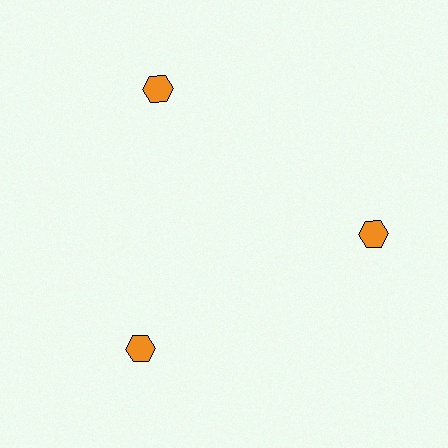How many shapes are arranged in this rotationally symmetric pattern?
There are 3 shapes, arranged in 3 groups of 1.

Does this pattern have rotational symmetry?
Yes, this pattern has 3-fold rotational symmetry. It looks the same after rotating 120 degrees around the center.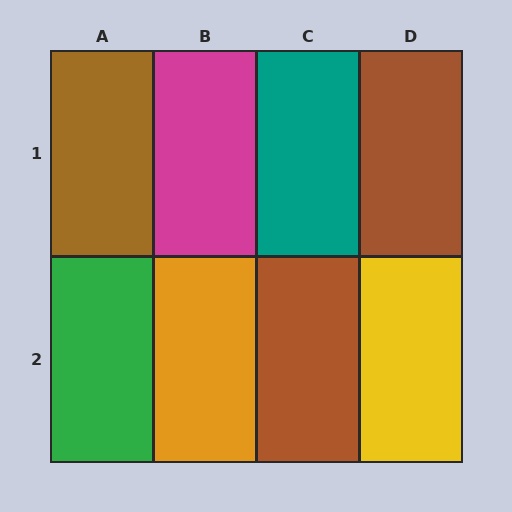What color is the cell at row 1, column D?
Brown.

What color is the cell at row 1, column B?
Magenta.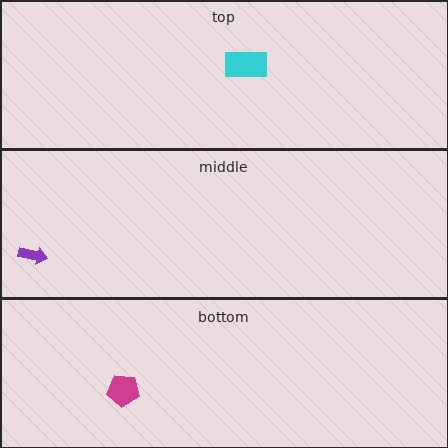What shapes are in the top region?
The cyan rectangle.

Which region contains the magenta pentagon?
The bottom region.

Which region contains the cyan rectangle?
The top region.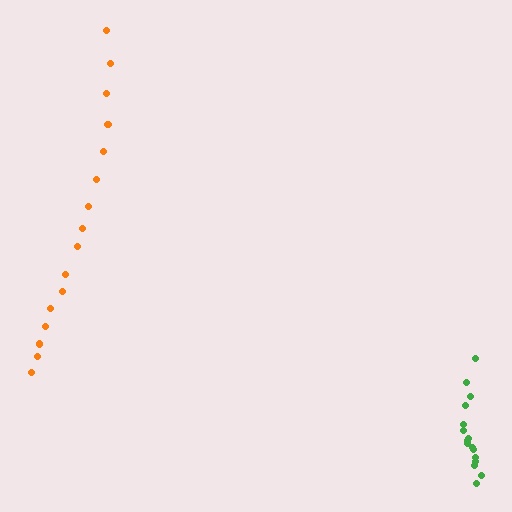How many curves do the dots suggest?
There are 2 distinct paths.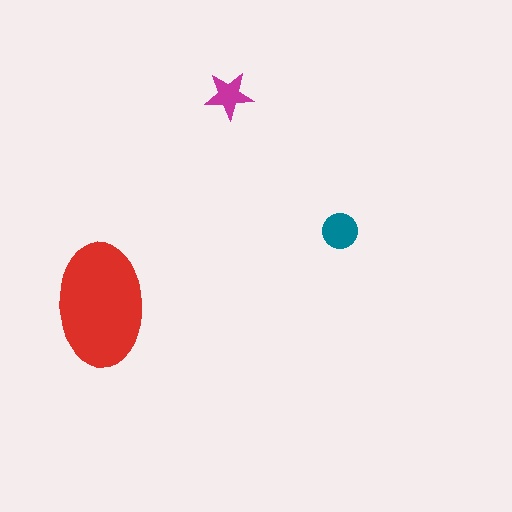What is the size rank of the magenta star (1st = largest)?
3rd.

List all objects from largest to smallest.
The red ellipse, the teal circle, the magenta star.